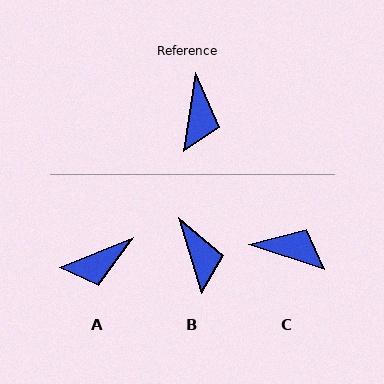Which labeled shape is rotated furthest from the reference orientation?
C, about 80 degrees away.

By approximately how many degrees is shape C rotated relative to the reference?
Approximately 80 degrees counter-clockwise.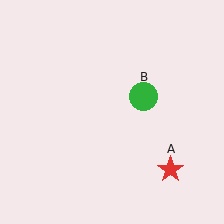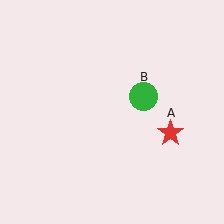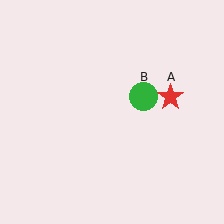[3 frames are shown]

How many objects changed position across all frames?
1 object changed position: red star (object A).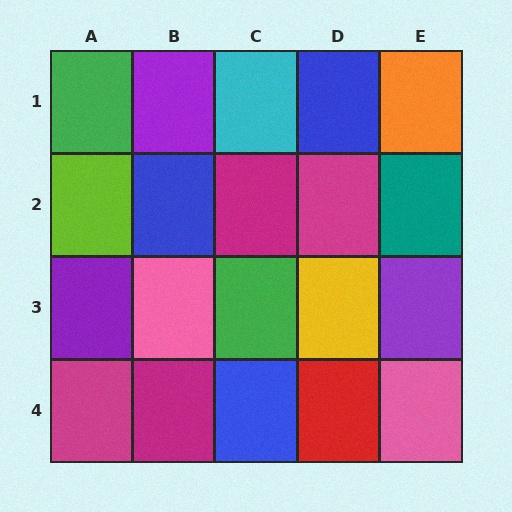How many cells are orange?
1 cell is orange.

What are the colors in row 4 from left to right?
Magenta, magenta, blue, red, pink.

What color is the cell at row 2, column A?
Lime.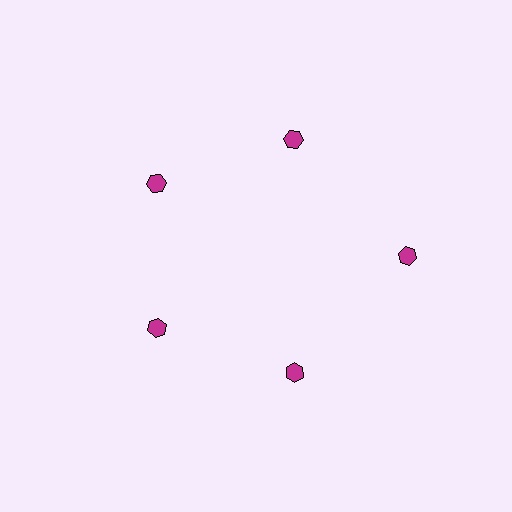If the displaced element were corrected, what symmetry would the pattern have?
It would have 5-fold rotational symmetry — the pattern would map onto itself every 72 degrees.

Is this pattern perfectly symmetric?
No. The 5 magenta hexagons are arranged in a ring, but one element near the 3 o'clock position is pushed outward from the center, breaking the 5-fold rotational symmetry.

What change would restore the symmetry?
The symmetry would be restored by moving it inward, back onto the ring so that all 5 hexagons sit at equal angles and equal distance from the center.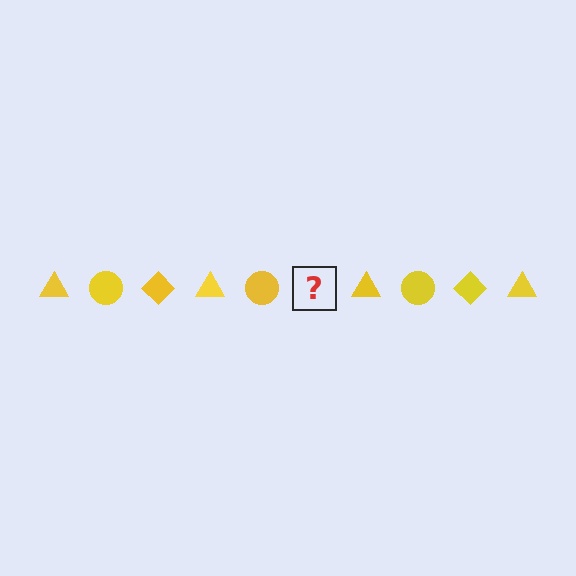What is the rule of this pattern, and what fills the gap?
The rule is that the pattern cycles through triangle, circle, diamond shapes in yellow. The gap should be filled with a yellow diamond.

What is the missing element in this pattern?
The missing element is a yellow diamond.